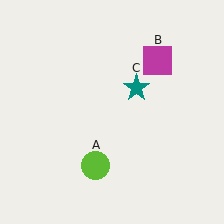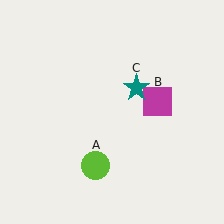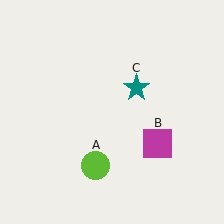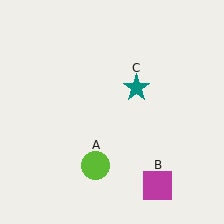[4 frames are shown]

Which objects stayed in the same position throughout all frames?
Lime circle (object A) and teal star (object C) remained stationary.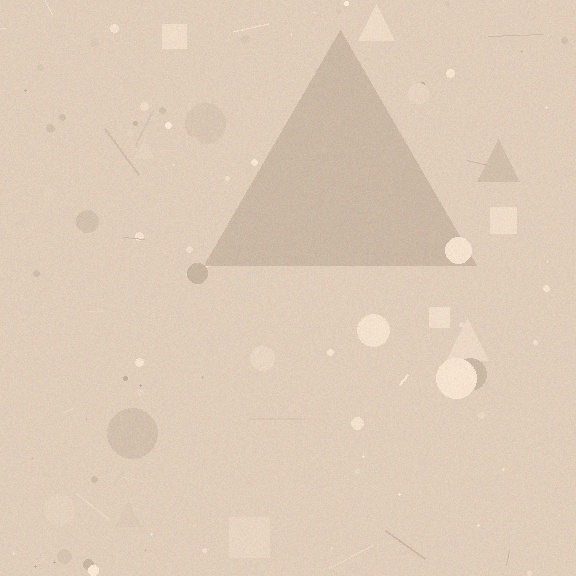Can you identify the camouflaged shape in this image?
The camouflaged shape is a triangle.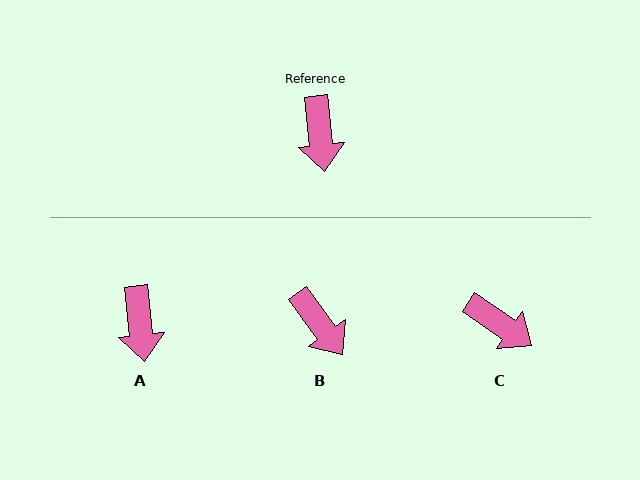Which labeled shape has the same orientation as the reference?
A.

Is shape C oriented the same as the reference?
No, it is off by about 49 degrees.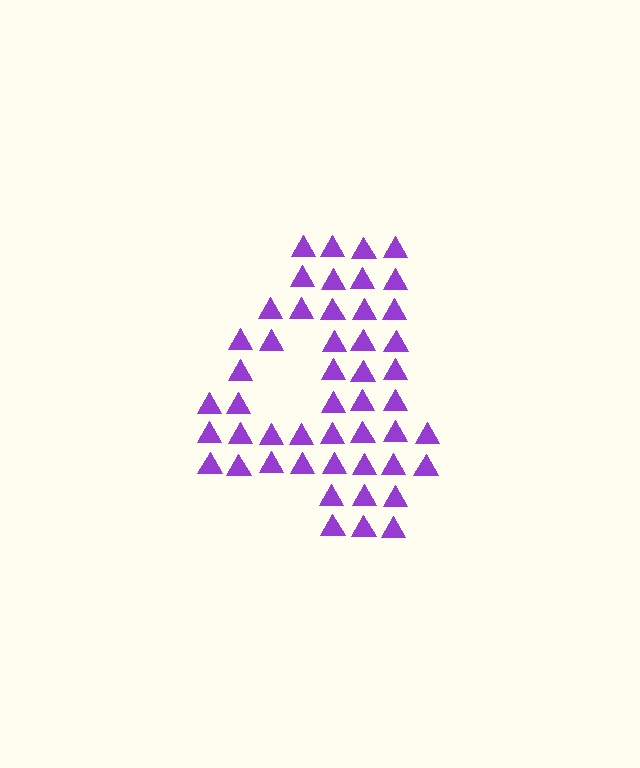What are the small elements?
The small elements are triangles.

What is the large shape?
The large shape is the digit 4.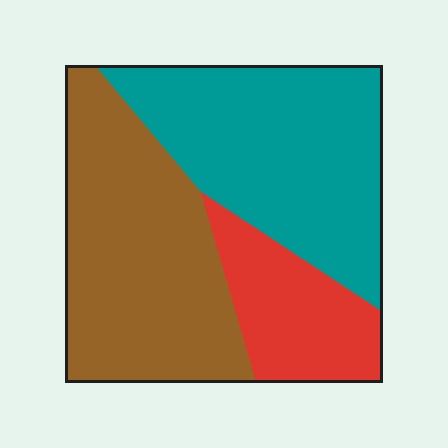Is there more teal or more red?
Teal.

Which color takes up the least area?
Red, at roughly 20%.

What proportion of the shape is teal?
Teal takes up about two fifths (2/5) of the shape.